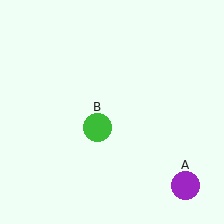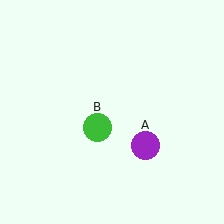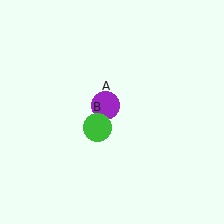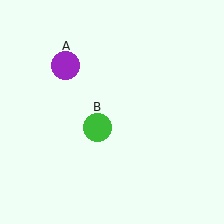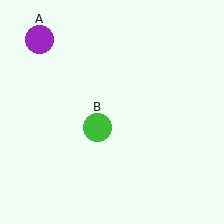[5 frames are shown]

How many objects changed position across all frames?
1 object changed position: purple circle (object A).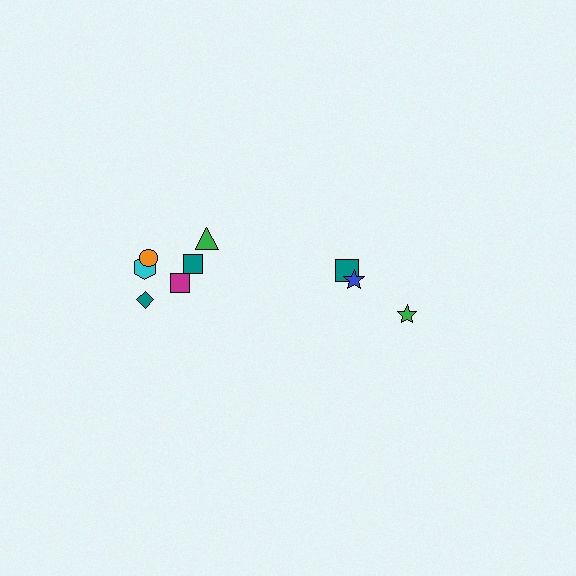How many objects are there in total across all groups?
There are 9 objects.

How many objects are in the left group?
There are 6 objects.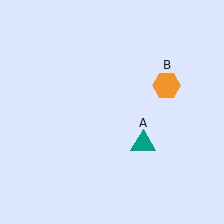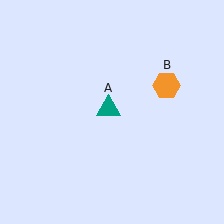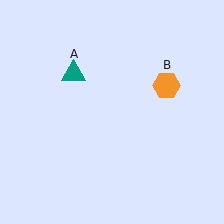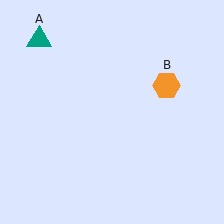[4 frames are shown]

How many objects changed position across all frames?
1 object changed position: teal triangle (object A).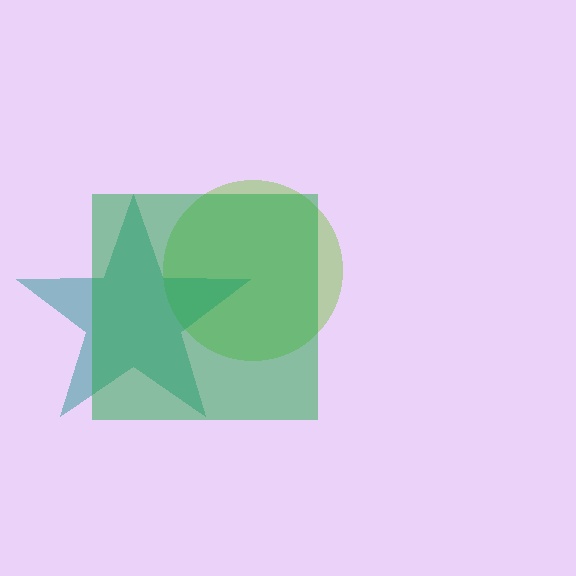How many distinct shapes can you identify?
There are 3 distinct shapes: a lime circle, a teal star, a green square.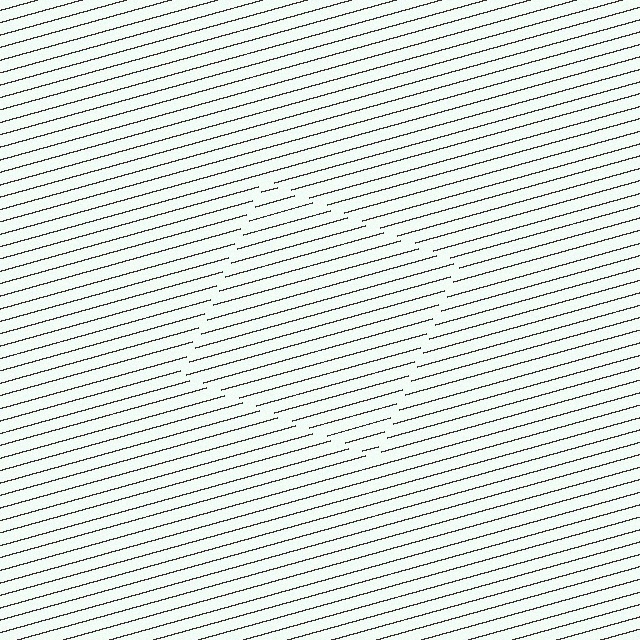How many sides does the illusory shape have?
4 sides — the line-ends trace a square.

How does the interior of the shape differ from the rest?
The interior of the shape contains the same grating, shifted by half a period — the contour is defined by the phase discontinuity where line-ends from the inner and outer gratings abut.